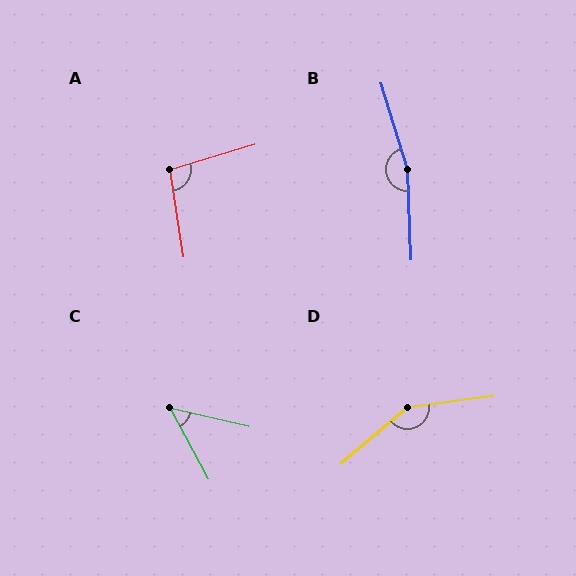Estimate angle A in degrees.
Approximately 98 degrees.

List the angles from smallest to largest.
C (48°), A (98°), D (147°), B (165°).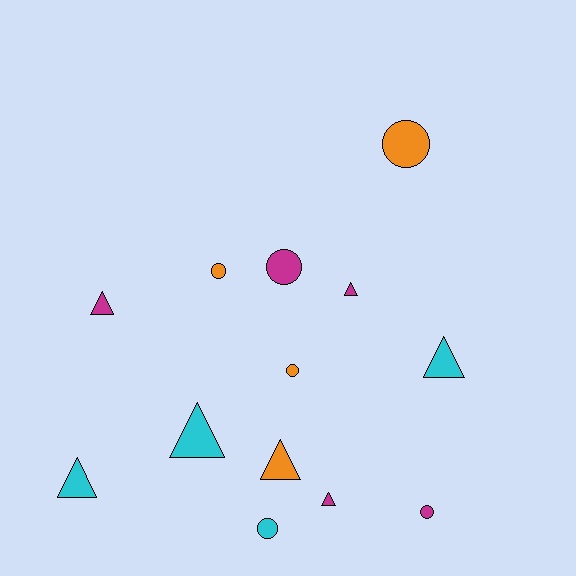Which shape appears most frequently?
Triangle, with 7 objects.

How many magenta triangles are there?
There are 3 magenta triangles.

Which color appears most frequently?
Magenta, with 5 objects.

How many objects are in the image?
There are 13 objects.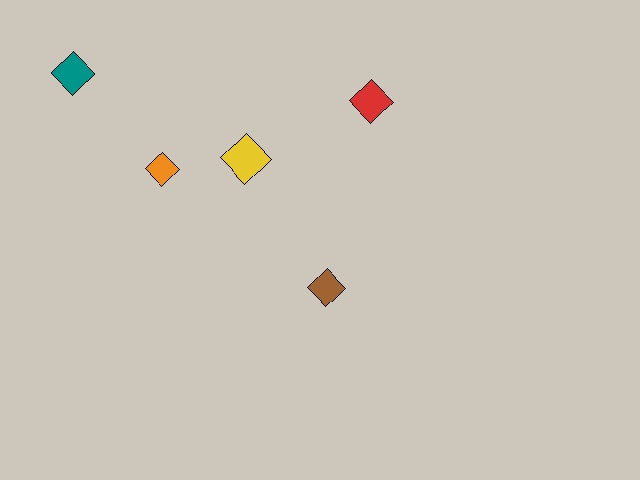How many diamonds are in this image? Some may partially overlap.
There are 5 diamonds.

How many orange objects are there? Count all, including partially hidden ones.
There is 1 orange object.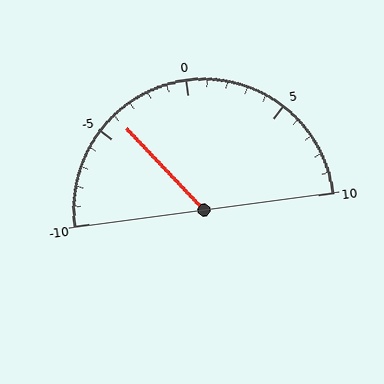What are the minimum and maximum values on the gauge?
The gauge ranges from -10 to 10.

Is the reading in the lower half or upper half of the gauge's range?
The reading is in the lower half of the range (-10 to 10).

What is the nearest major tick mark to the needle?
The nearest major tick mark is -5.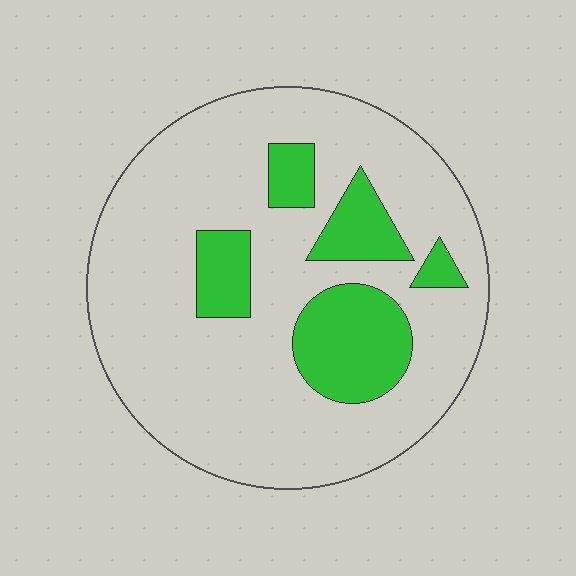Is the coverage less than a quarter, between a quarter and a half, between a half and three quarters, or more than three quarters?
Less than a quarter.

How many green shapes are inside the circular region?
5.